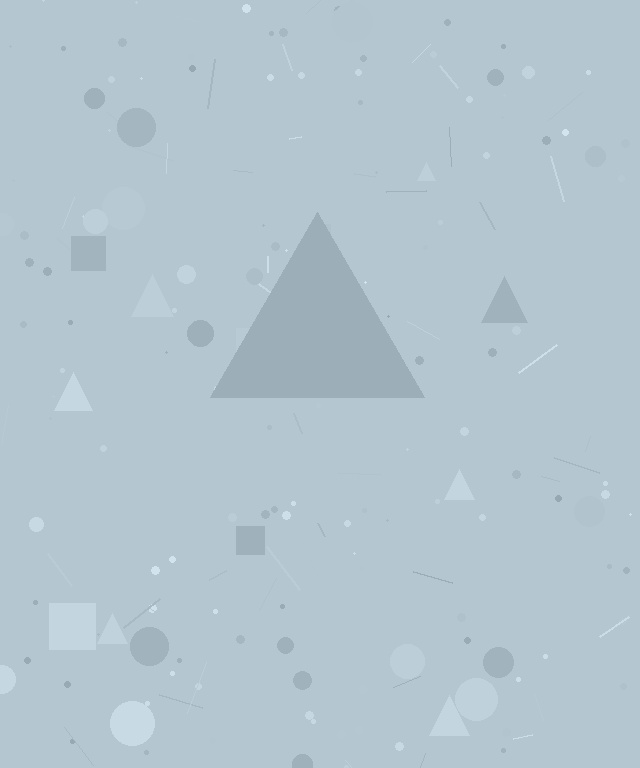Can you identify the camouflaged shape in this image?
The camouflaged shape is a triangle.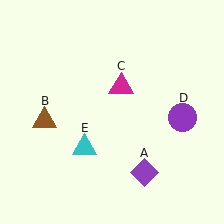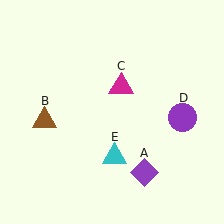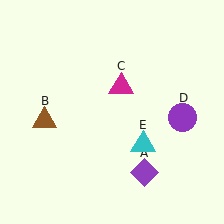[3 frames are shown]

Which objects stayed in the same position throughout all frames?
Purple diamond (object A) and brown triangle (object B) and magenta triangle (object C) and purple circle (object D) remained stationary.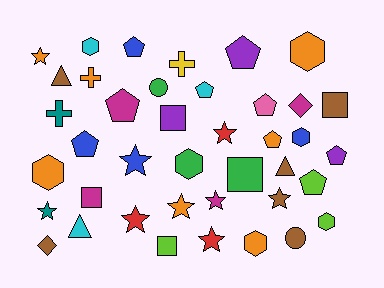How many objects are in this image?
There are 40 objects.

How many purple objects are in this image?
There are 3 purple objects.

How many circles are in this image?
There are 2 circles.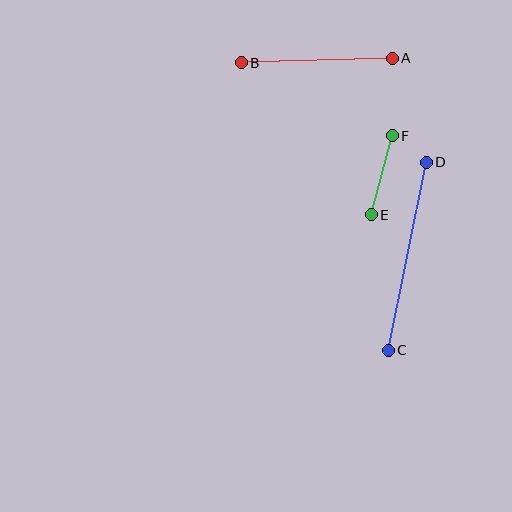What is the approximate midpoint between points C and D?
The midpoint is at approximately (407, 256) pixels.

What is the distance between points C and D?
The distance is approximately 192 pixels.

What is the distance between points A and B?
The distance is approximately 151 pixels.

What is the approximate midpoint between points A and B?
The midpoint is at approximately (317, 61) pixels.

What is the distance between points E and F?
The distance is approximately 82 pixels.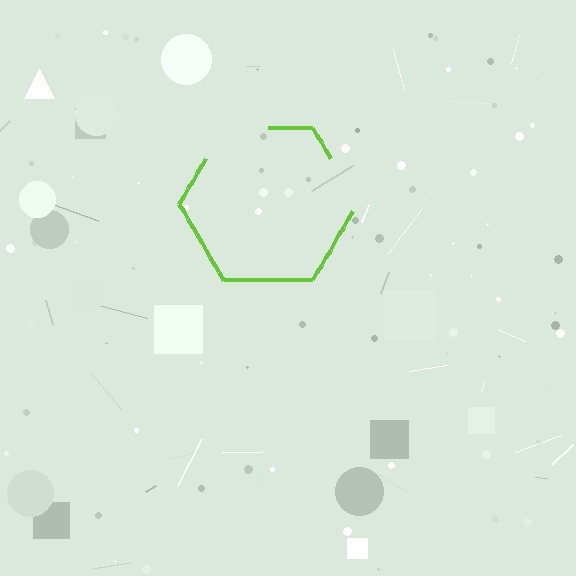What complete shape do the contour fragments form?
The contour fragments form a hexagon.